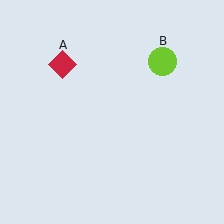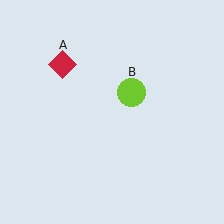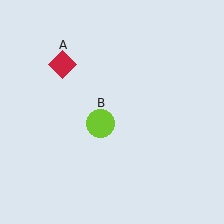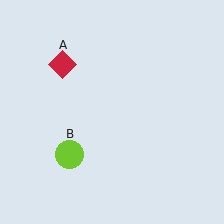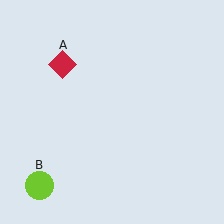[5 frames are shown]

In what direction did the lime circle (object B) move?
The lime circle (object B) moved down and to the left.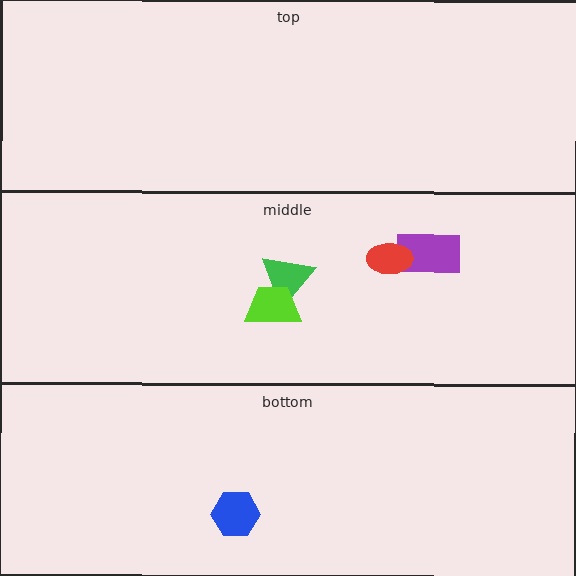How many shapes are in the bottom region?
1.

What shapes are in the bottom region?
The blue hexagon.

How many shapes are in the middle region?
4.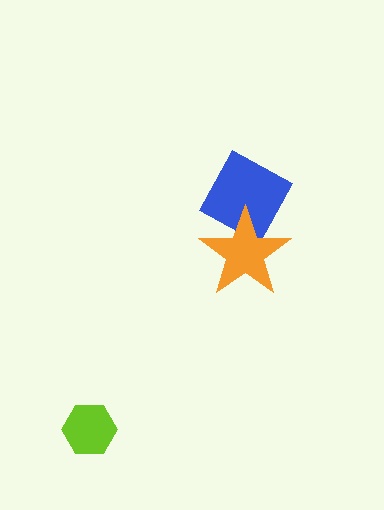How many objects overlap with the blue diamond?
1 object overlaps with the blue diamond.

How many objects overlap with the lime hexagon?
0 objects overlap with the lime hexagon.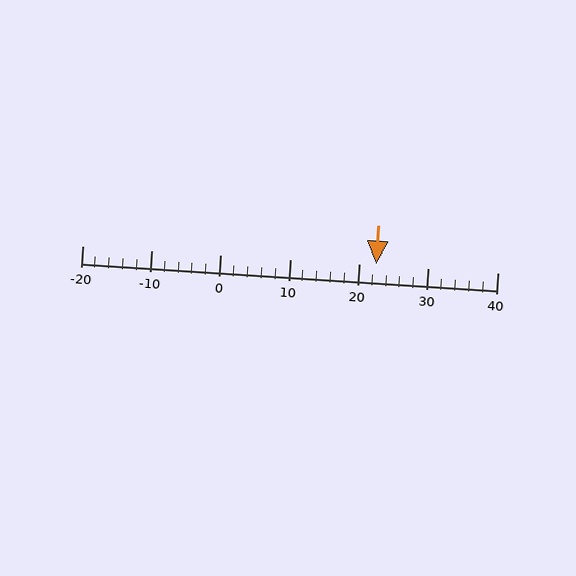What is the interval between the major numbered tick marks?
The major tick marks are spaced 10 units apart.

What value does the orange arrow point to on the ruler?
The orange arrow points to approximately 22.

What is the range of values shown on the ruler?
The ruler shows values from -20 to 40.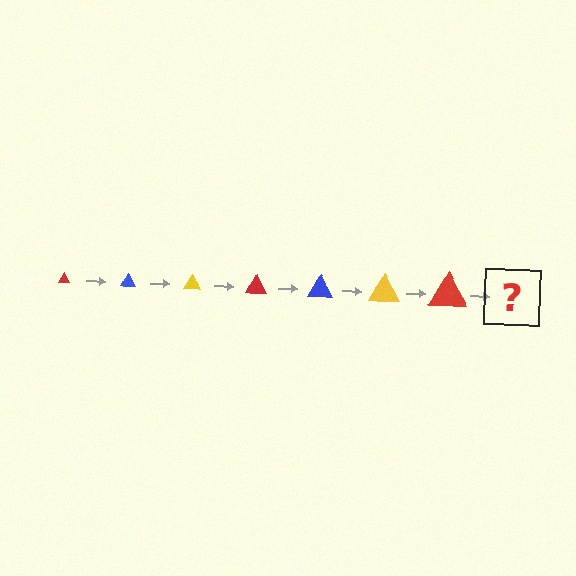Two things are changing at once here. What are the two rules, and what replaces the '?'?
The two rules are that the triangle grows larger each step and the color cycles through red, blue, and yellow. The '?' should be a blue triangle, larger than the previous one.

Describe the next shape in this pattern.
It should be a blue triangle, larger than the previous one.